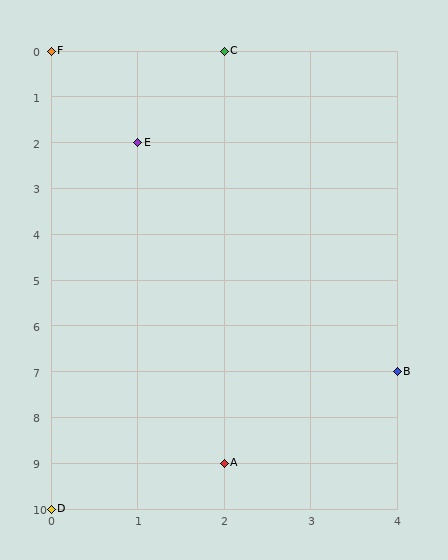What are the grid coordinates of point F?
Point F is at grid coordinates (0, 0).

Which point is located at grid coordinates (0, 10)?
Point D is at (0, 10).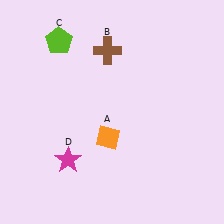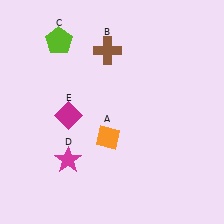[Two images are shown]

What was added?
A magenta diamond (E) was added in Image 2.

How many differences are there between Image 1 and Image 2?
There is 1 difference between the two images.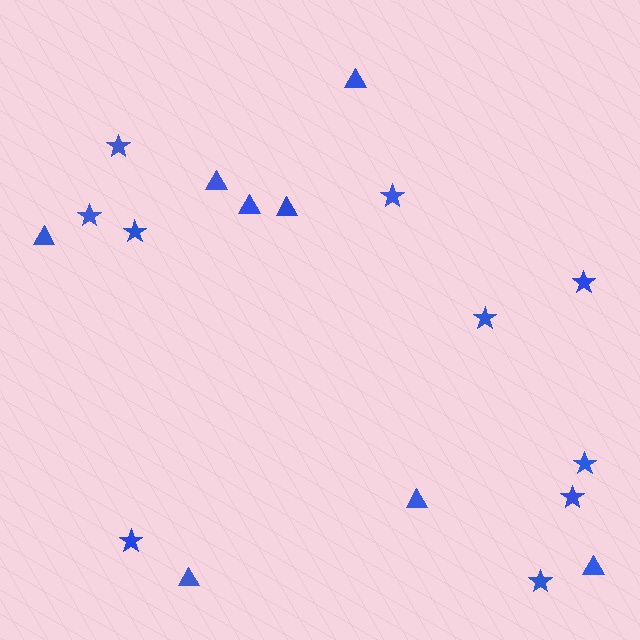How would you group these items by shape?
There are 2 groups: one group of triangles (8) and one group of stars (10).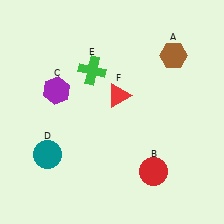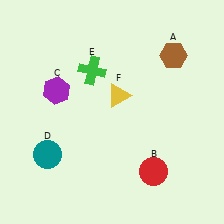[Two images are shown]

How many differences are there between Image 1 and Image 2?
There is 1 difference between the two images.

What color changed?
The triangle (F) changed from red in Image 1 to yellow in Image 2.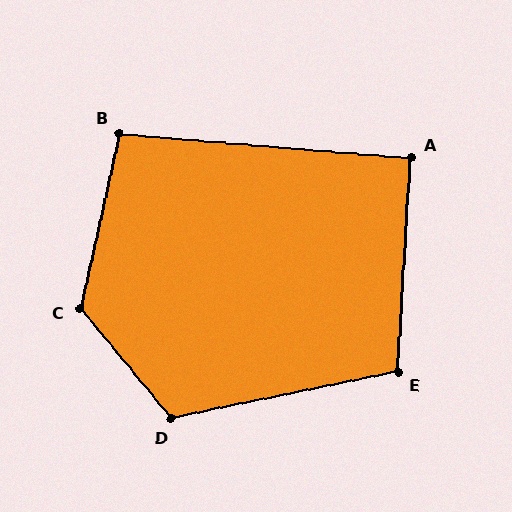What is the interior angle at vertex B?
Approximately 98 degrees (obtuse).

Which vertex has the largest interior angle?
C, at approximately 128 degrees.